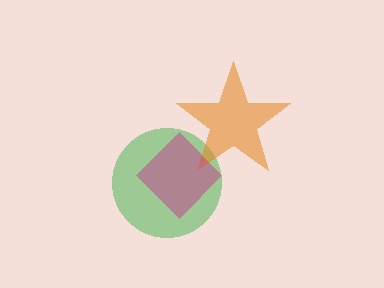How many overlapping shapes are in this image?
There are 3 overlapping shapes in the image.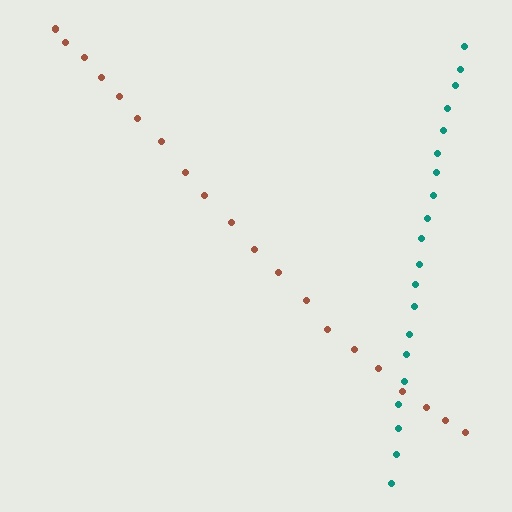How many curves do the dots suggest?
There are 2 distinct paths.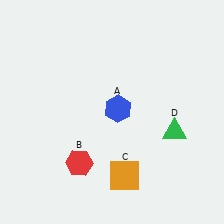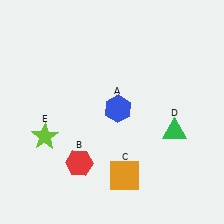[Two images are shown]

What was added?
A lime star (E) was added in Image 2.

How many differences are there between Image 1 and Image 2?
There is 1 difference between the two images.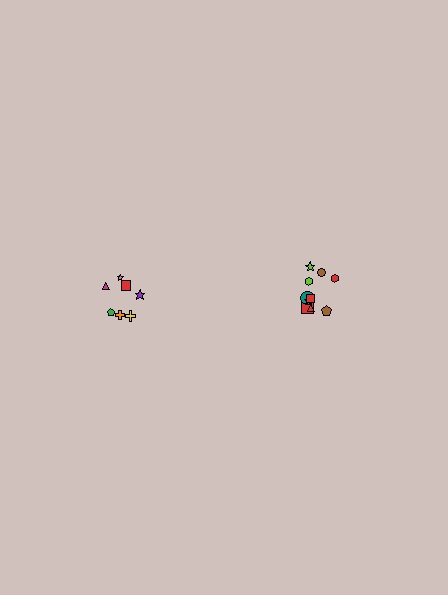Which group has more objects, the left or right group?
The right group.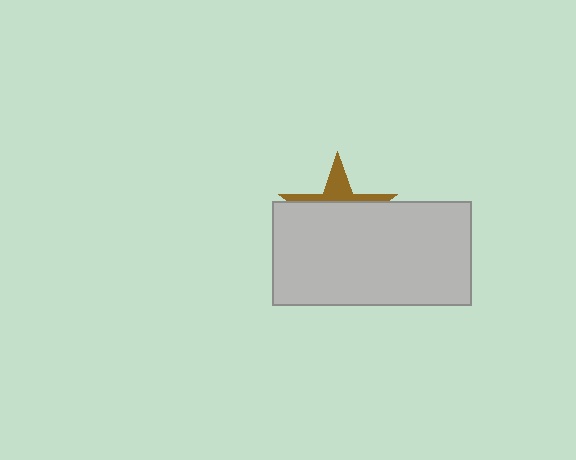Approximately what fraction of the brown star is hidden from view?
Roughly 68% of the brown star is hidden behind the light gray rectangle.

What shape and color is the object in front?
The object in front is a light gray rectangle.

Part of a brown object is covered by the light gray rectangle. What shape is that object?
It is a star.